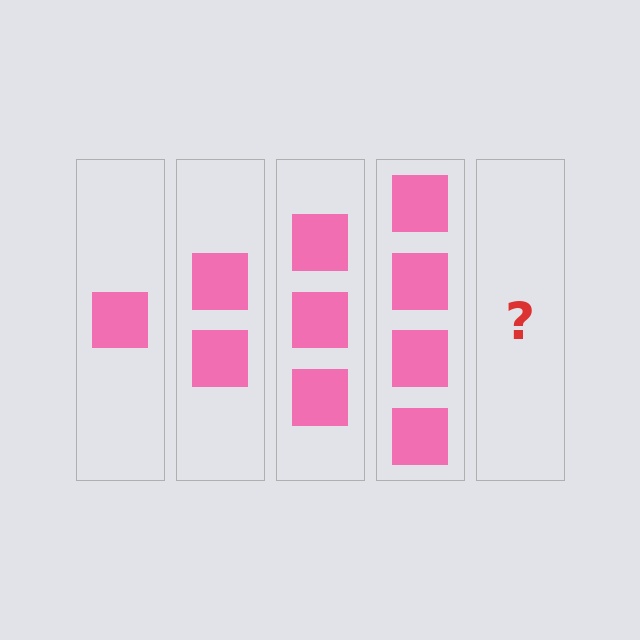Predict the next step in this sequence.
The next step is 5 squares.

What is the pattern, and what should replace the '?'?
The pattern is that each step adds one more square. The '?' should be 5 squares.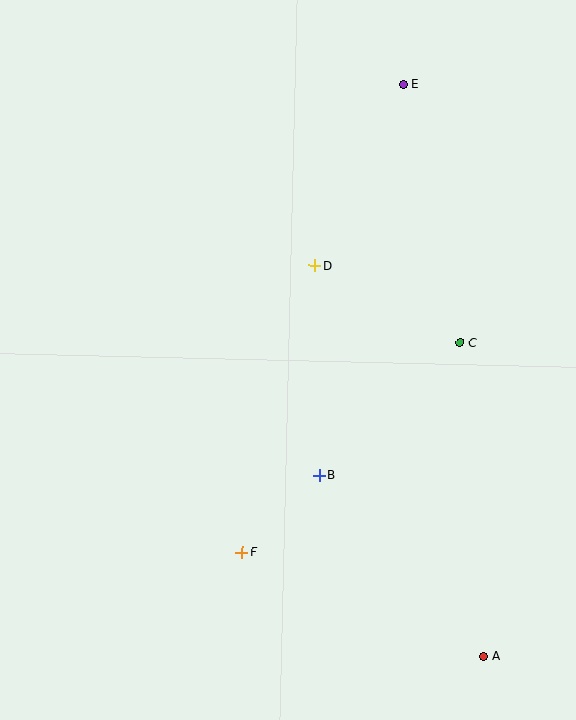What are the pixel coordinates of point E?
Point E is at (403, 84).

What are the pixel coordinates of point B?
Point B is at (320, 475).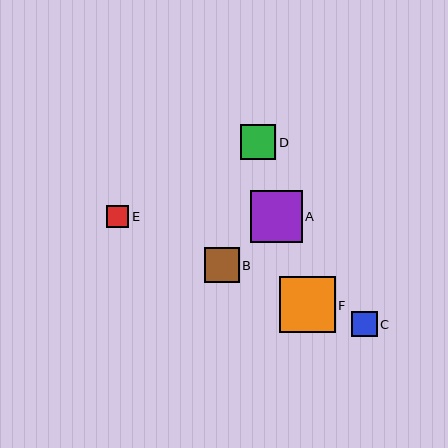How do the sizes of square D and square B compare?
Square D and square B are approximately the same size.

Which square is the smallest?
Square E is the smallest with a size of approximately 22 pixels.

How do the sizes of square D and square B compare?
Square D and square B are approximately the same size.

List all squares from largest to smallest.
From largest to smallest: F, A, D, B, C, E.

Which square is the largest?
Square F is the largest with a size of approximately 56 pixels.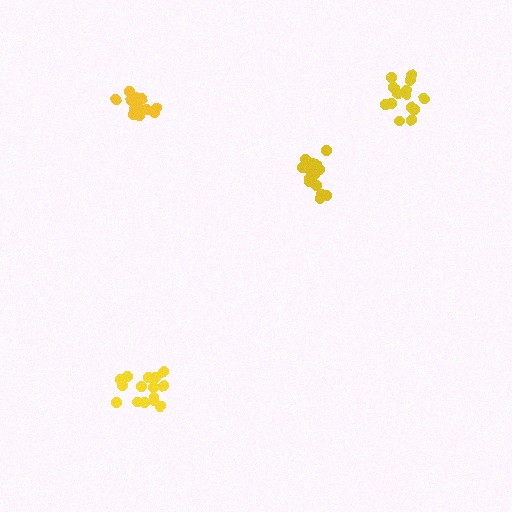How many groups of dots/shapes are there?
There are 4 groups.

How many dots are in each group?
Group 1: 13 dots, Group 2: 15 dots, Group 3: 15 dots, Group 4: 15 dots (58 total).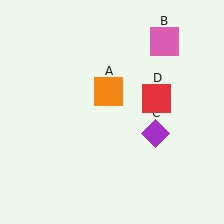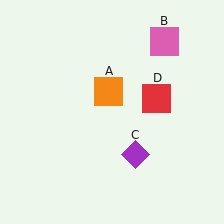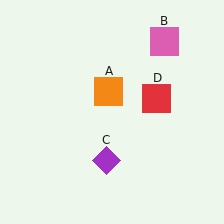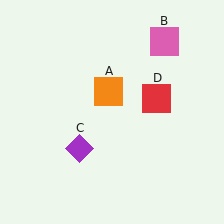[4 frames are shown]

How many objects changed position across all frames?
1 object changed position: purple diamond (object C).